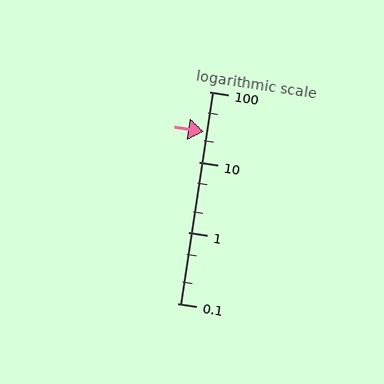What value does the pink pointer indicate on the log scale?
The pointer indicates approximately 27.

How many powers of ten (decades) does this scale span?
The scale spans 3 decades, from 0.1 to 100.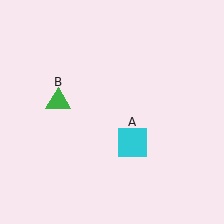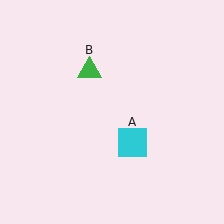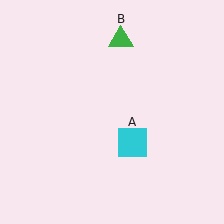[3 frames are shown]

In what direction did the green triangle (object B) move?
The green triangle (object B) moved up and to the right.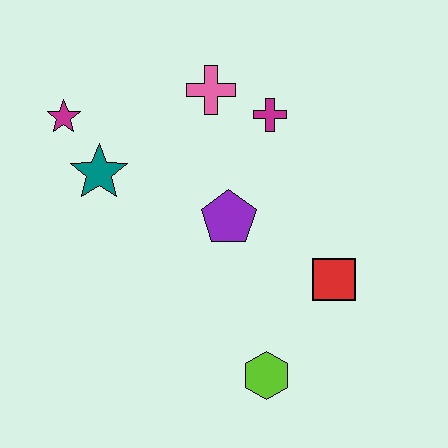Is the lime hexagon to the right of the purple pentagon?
Yes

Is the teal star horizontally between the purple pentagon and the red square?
No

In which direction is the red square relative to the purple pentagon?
The red square is to the right of the purple pentagon.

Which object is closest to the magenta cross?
The pink cross is closest to the magenta cross.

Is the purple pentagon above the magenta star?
No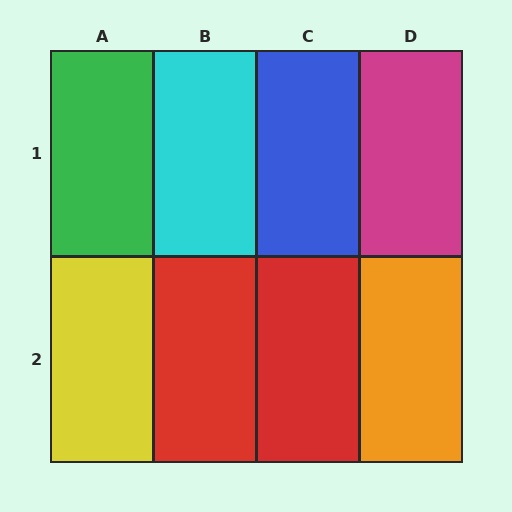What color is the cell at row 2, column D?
Orange.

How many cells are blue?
1 cell is blue.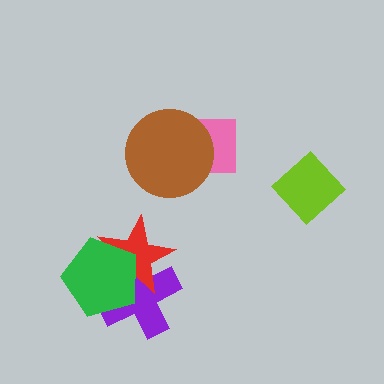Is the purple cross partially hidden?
Yes, it is partially covered by another shape.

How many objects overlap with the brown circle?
1 object overlaps with the brown circle.